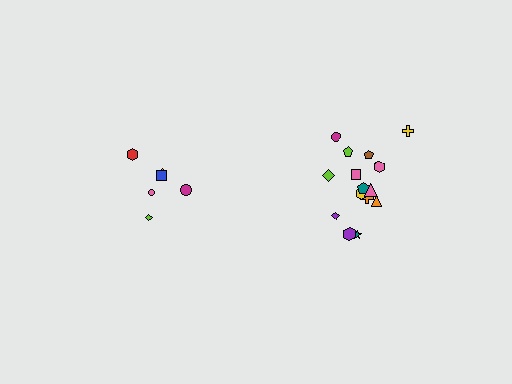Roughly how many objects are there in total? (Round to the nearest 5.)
Roughly 20 objects in total.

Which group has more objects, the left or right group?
The right group.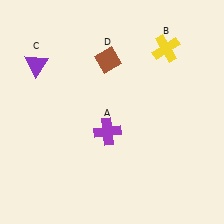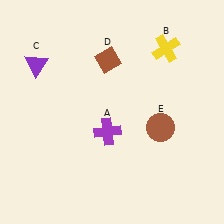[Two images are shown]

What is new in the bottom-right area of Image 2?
A brown circle (E) was added in the bottom-right area of Image 2.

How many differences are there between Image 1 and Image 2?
There is 1 difference between the two images.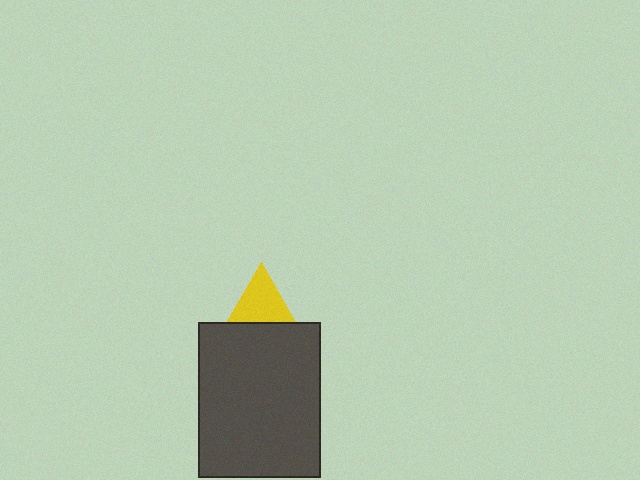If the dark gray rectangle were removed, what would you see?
You would see the complete yellow triangle.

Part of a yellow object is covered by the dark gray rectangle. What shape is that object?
It is a triangle.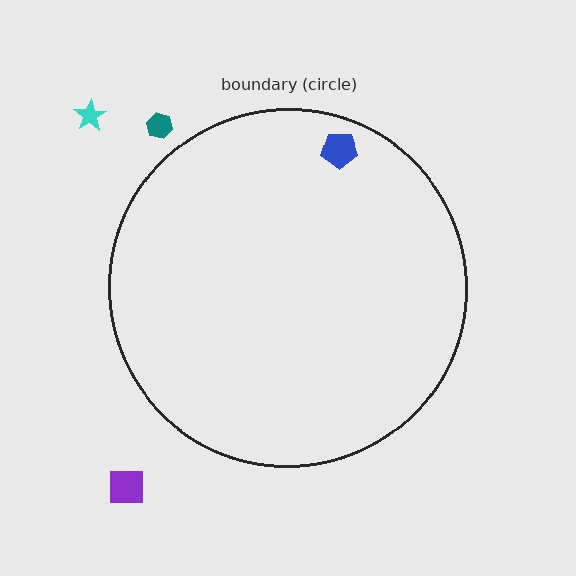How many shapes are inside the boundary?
1 inside, 3 outside.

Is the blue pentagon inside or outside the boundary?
Inside.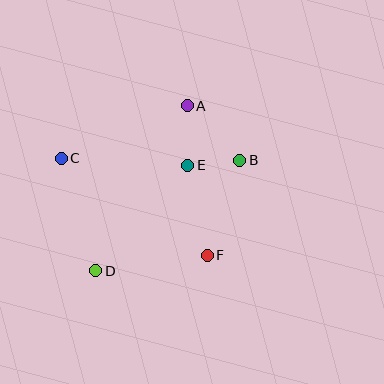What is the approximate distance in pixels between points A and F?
The distance between A and F is approximately 151 pixels.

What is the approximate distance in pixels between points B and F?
The distance between B and F is approximately 100 pixels.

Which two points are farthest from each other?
Points A and D are farthest from each other.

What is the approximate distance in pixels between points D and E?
The distance between D and E is approximately 140 pixels.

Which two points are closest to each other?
Points B and E are closest to each other.